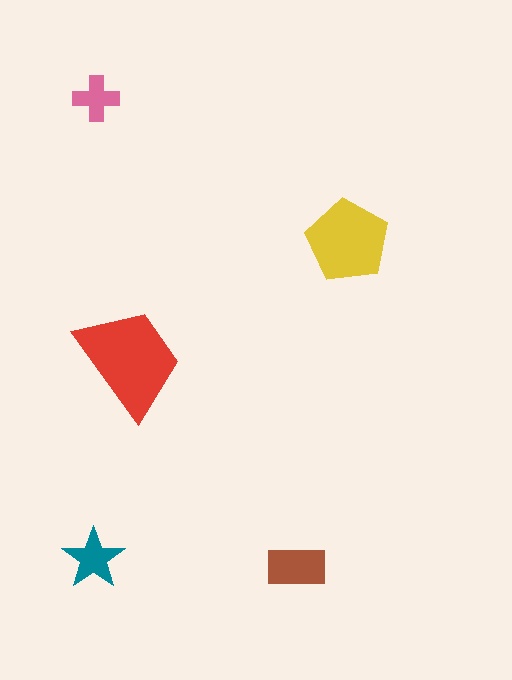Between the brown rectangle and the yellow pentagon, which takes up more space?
The yellow pentagon.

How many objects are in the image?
There are 5 objects in the image.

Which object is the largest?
The red trapezoid.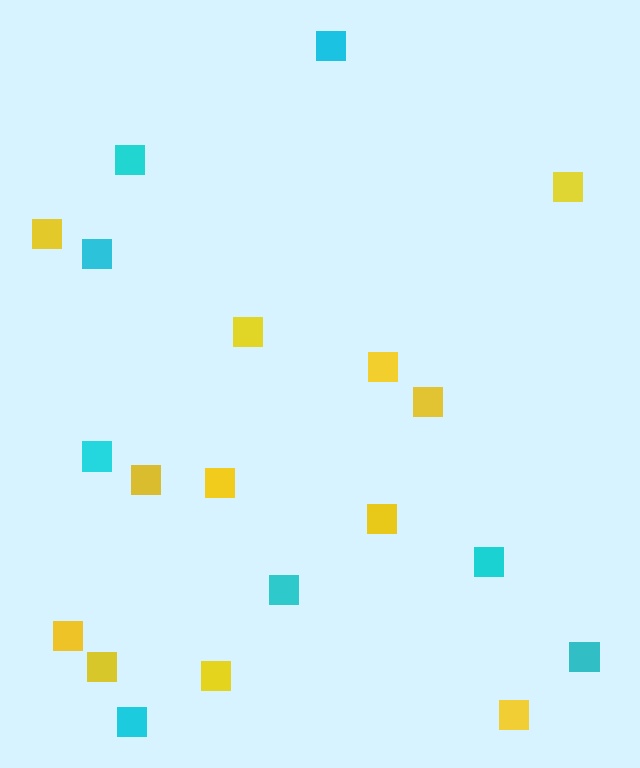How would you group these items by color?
There are 2 groups: one group of cyan squares (8) and one group of yellow squares (12).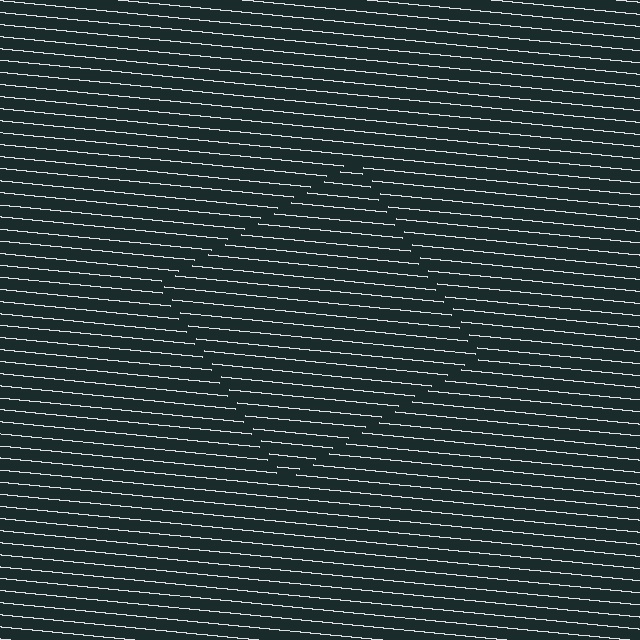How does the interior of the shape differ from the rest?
The interior of the shape contains the same grating, shifted by half a period — the contour is defined by the phase discontinuity where line-ends from the inner and outer gratings abut.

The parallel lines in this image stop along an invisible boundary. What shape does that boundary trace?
An illusory square. The interior of the shape contains the same grating, shifted by half a period — the contour is defined by the phase discontinuity where line-ends from the inner and outer gratings abut.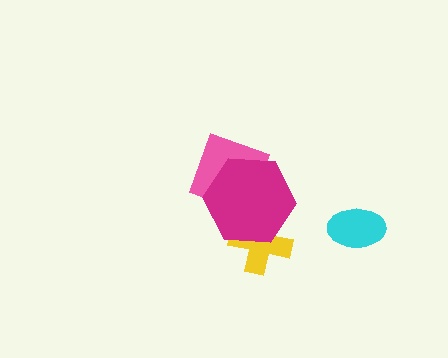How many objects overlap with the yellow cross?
1 object overlaps with the yellow cross.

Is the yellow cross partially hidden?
Yes, it is partially covered by another shape.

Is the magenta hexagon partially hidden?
No, no other shape covers it.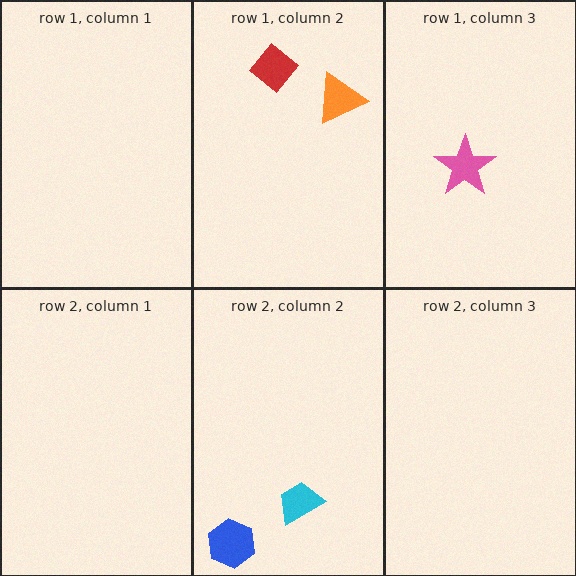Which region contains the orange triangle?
The row 1, column 2 region.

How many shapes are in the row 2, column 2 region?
2.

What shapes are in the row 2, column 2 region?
The blue hexagon, the cyan trapezoid.